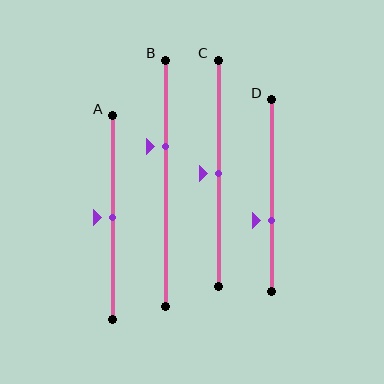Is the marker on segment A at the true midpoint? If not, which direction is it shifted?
Yes, the marker on segment A is at the true midpoint.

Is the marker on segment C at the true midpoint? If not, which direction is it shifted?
Yes, the marker on segment C is at the true midpoint.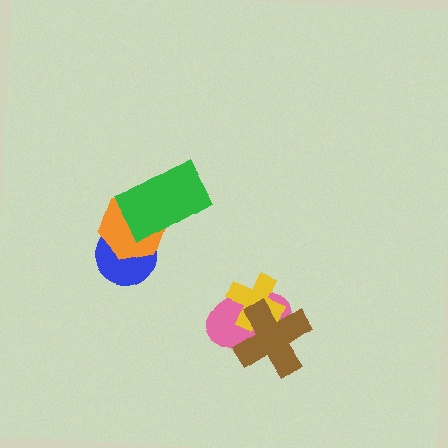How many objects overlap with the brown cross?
2 objects overlap with the brown cross.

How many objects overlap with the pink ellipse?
2 objects overlap with the pink ellipse.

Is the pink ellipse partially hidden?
Yes, it is partially covered by another shape.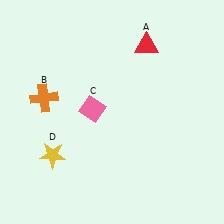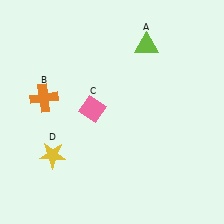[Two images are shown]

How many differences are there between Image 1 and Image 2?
There is 1 difference between the two images.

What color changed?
The triangle (A) changed from red in Image 1 to lime in Image 2.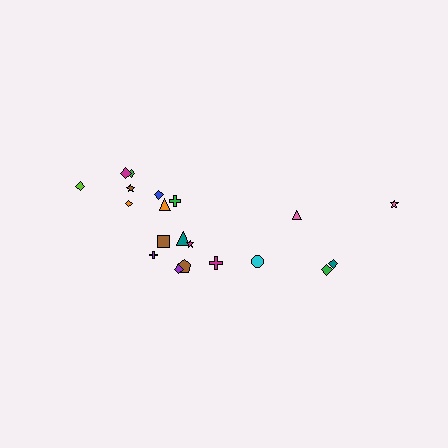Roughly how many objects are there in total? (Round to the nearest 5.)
Roughly 20 objects in total.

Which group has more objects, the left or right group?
The left group.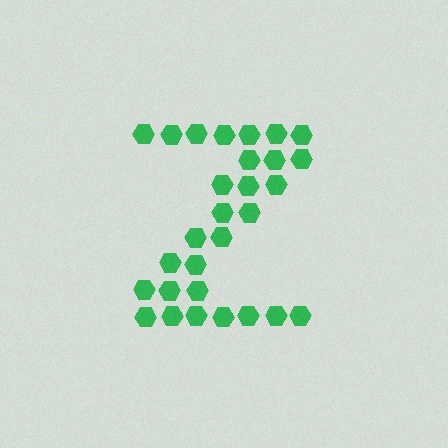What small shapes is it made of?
It is made of small hexagons.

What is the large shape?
The large shape is the letter Z.